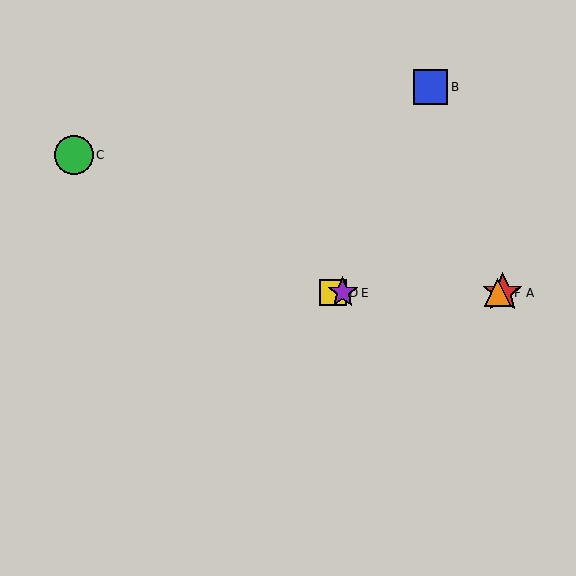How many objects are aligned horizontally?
4 objects (A, D, E, F) are aligned horizontally.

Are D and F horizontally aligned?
Yes, both are at y≈293.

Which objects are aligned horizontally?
Objects A, D, E, F are aligned horizontally.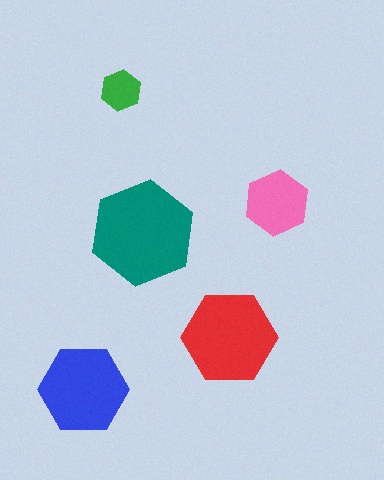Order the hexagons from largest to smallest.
the teal one, the red one, the blue one, the pink one, the green one.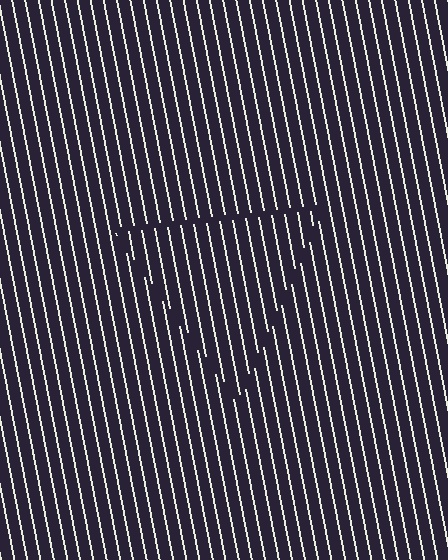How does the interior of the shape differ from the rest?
The interior of the shape contains the same grating, shifted by half a period — the contour is defined by the phase discontinuity where line-ends from the inner and outer gratings abut.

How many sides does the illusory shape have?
3 sides — the line-ends trace a triangle.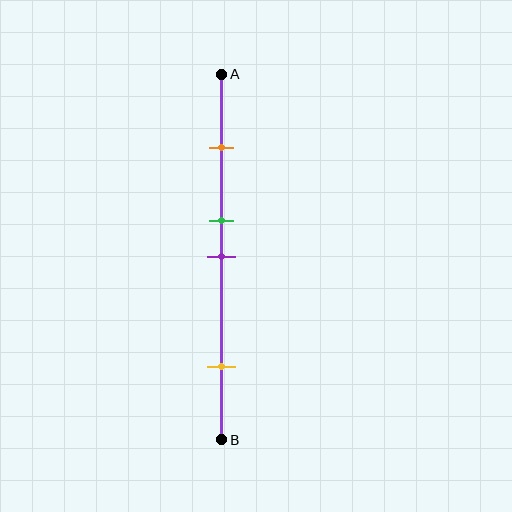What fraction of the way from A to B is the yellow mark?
The yellow mark is approximately 80% (0.8) of the way from A to B.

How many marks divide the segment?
There are 4 marks dividing the segment.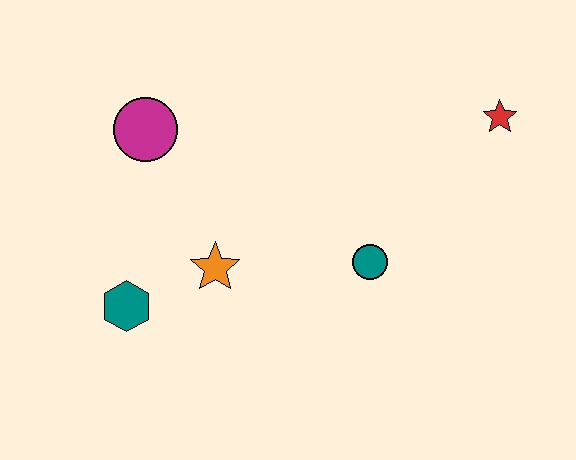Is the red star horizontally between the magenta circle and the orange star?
No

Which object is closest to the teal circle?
The orange star is closest to the teal circle.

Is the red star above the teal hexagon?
Yes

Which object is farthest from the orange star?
The red star is farthest from the orange star.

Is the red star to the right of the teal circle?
Yes